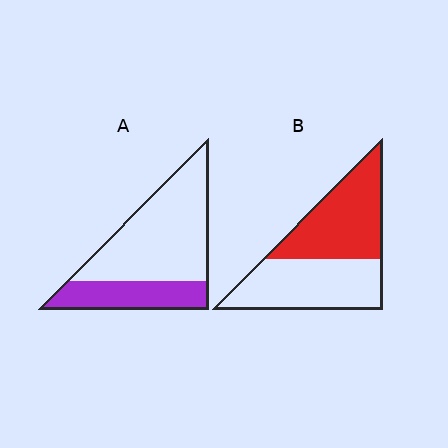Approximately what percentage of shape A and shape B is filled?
A is approximately 30% and B is approximately 50%.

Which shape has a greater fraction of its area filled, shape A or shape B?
Shape B.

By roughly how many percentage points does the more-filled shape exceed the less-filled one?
By roughly 20 percentage points (B over A).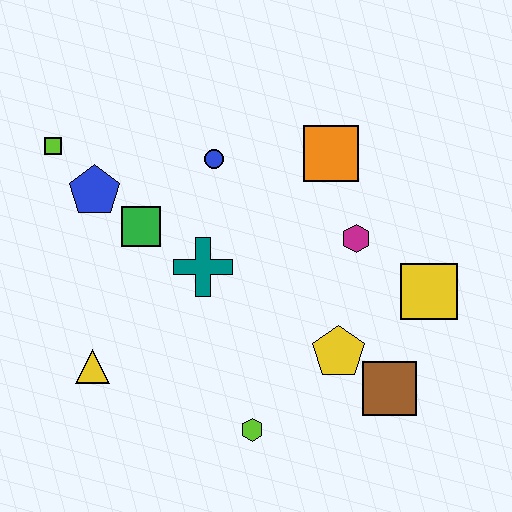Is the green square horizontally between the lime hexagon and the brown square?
No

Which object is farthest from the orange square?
The yellow triangle is farthest from the orange square.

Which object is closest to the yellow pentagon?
The brown square is closest to the yellow pentagon.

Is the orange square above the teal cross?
Yes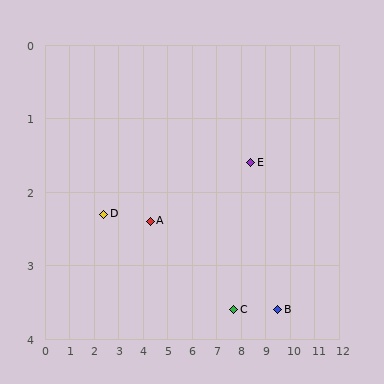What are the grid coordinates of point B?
Point B is at approximately (9.5, 3.6).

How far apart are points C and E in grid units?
Points C and E are about 2.1 grid units apart.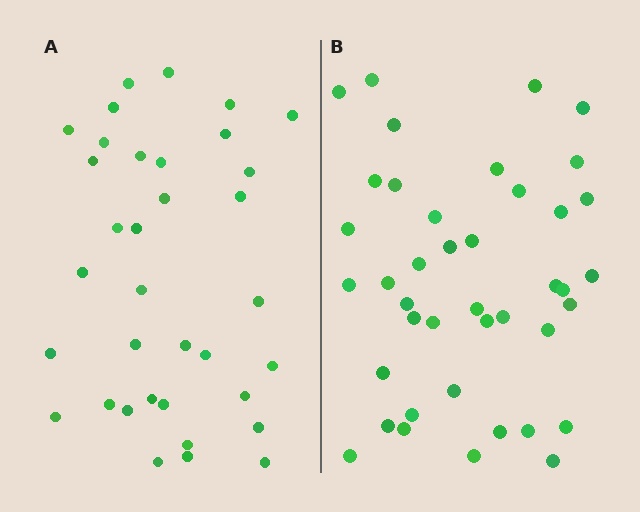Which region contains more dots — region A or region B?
Region B (the right region) has more dots.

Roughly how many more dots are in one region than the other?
Region B has about 6 more dots than region A.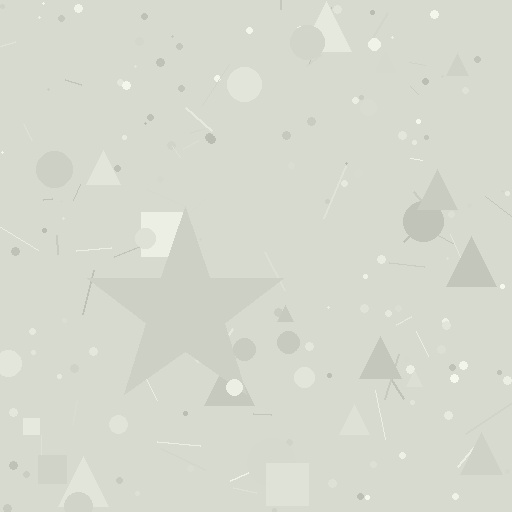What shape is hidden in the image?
A star is hidden in the image.